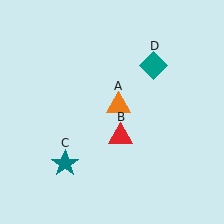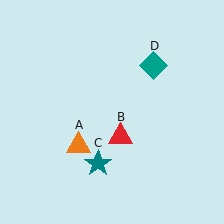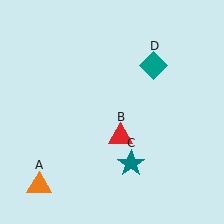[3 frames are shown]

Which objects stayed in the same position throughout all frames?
Red triangle (object B) and teal diamond (object D) remained stationary.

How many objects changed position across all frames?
2 objects changed position: orange triangle (object A), teal star (object C).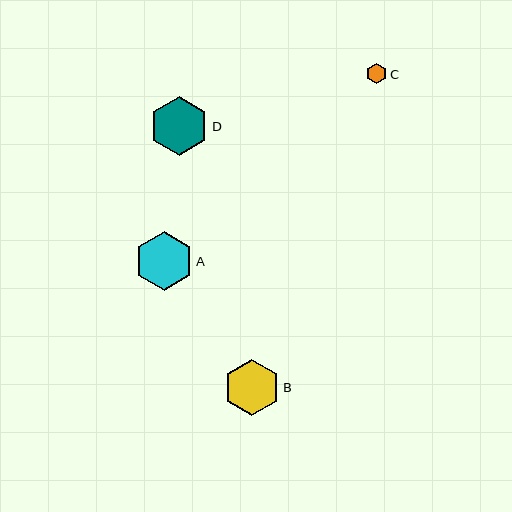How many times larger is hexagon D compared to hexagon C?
Hexagon D is approximately 2.9 times the size of hexagon C.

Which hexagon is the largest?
Hexagon D is the largest with a size of approximately 60 pixels.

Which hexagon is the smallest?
Hexagon C is the smallest with a size of approximately 20 pixels.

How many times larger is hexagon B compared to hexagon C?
Hexagon B is approximately 2.8 times the size of hexagon C.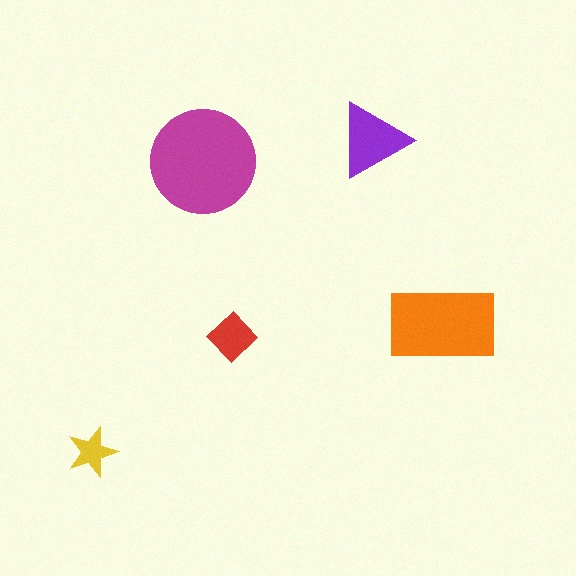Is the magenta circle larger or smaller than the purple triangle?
Larger.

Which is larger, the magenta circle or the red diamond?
The magenta circle.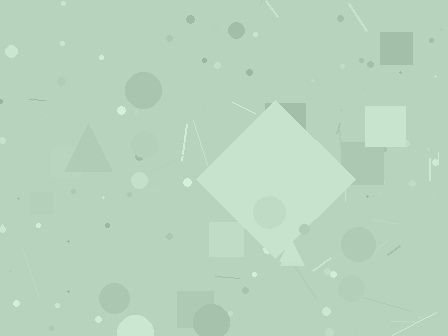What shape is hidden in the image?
A diamond is hidden in the image.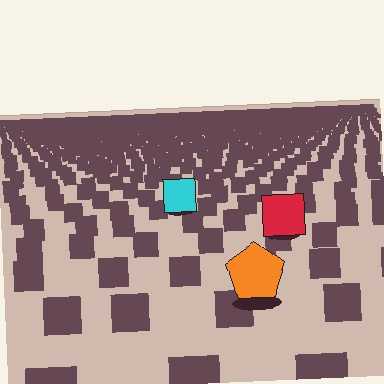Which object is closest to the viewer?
The orange pentagon is closest. The texture marks near it are larger and more spread out.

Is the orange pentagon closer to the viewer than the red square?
Yes. The orange pentagon is closer — you can tell from the texture gradient: the ground texture is coarser near it.